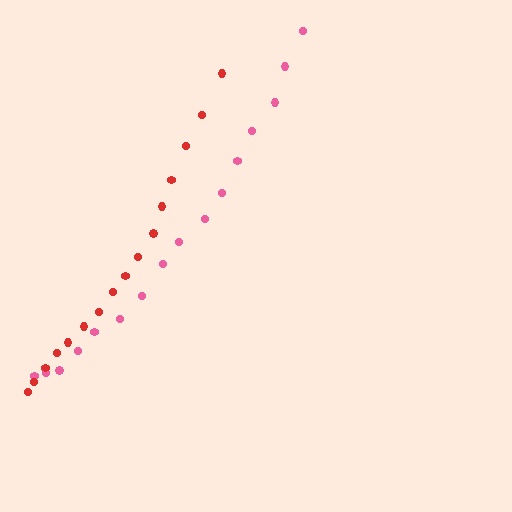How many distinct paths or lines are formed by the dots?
There are 2 distinct paths.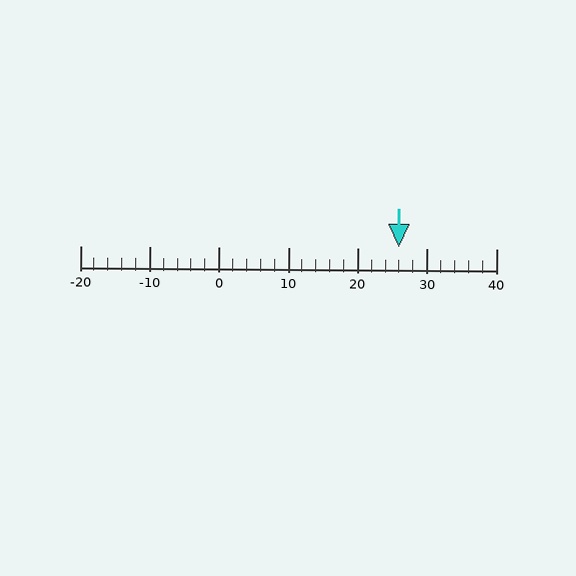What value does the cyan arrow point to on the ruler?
The cyan arrow points to approximately 26.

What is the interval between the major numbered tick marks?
The major tick marks are spaced 10 units apart.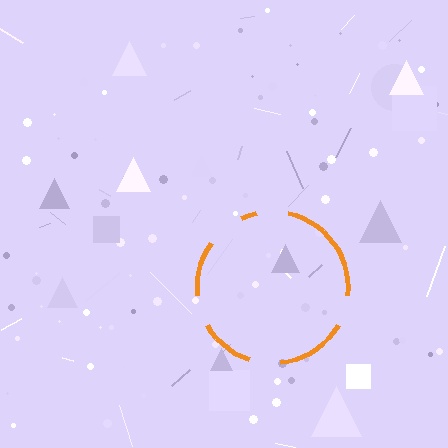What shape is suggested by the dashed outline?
The dashed outline suggests a circle.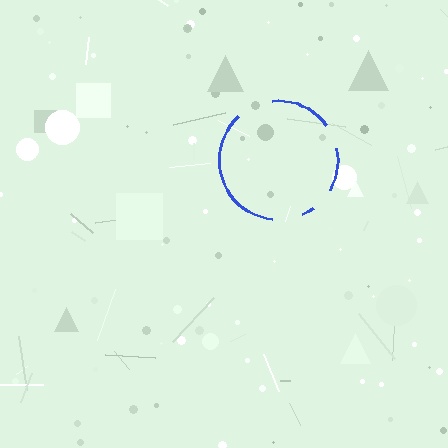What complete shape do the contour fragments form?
The contour fragments form a circle.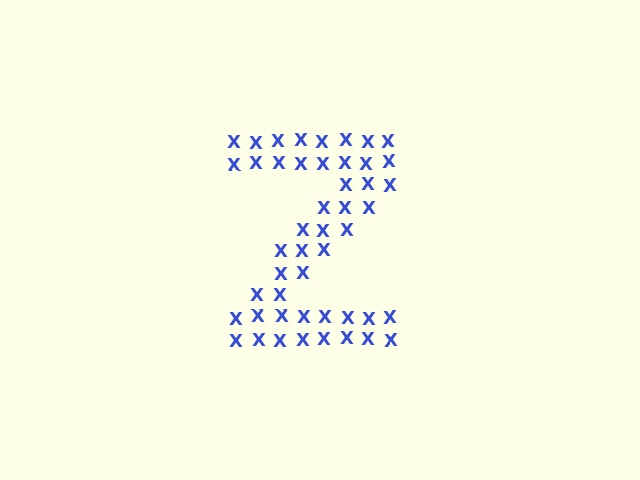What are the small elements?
The small elements are letter X's.